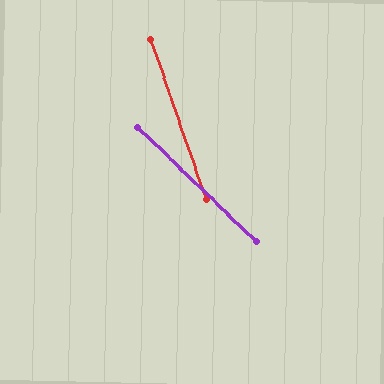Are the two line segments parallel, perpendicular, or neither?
Neither parallel nor perpendicular — they differ by about 27°.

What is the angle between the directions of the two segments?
Approximately 27 degrees.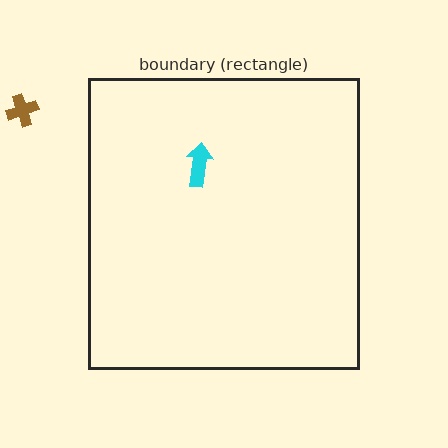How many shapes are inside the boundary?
1 inside, 1 outside.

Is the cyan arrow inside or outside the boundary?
Inside.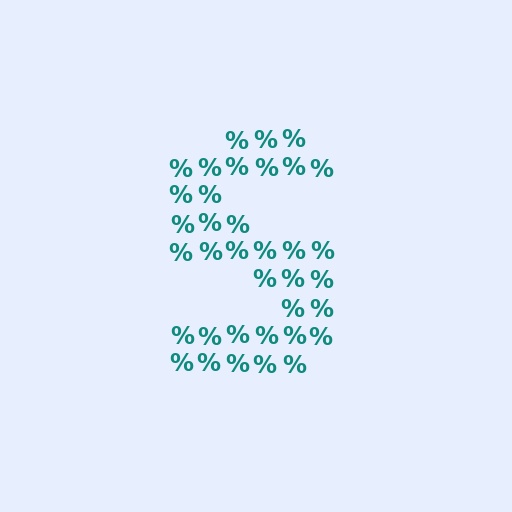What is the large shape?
The large shape is the letter S.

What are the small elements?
The small elements are percent signs.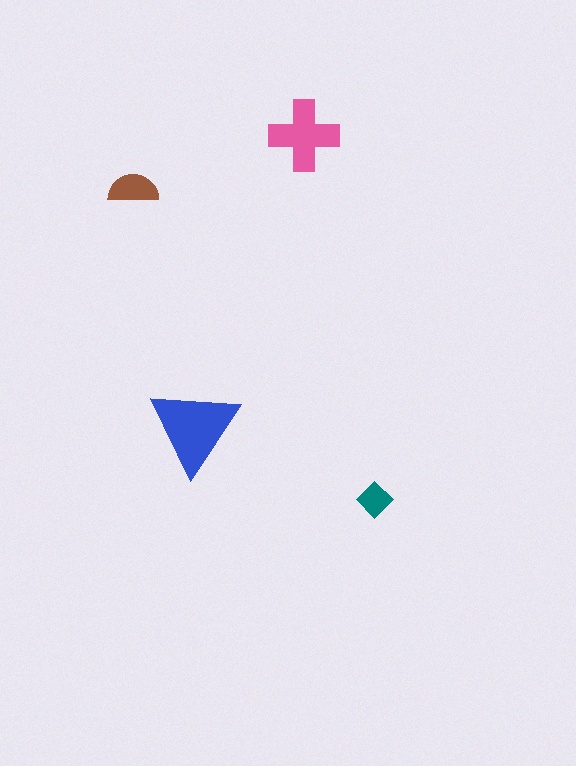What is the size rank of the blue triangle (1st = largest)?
1st.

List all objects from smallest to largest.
The teal diamond, the brown semicircle, the pink cross, the blue triangle.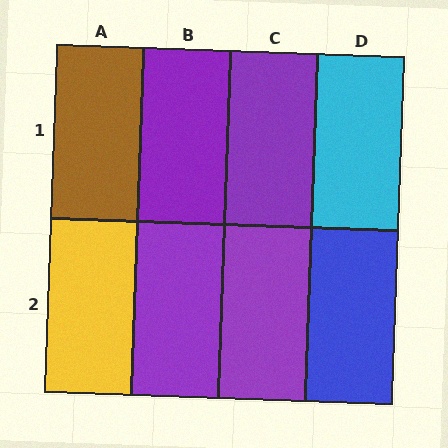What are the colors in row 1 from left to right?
Brown, purple, purple, cyan.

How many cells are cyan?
1 cell is cyan.